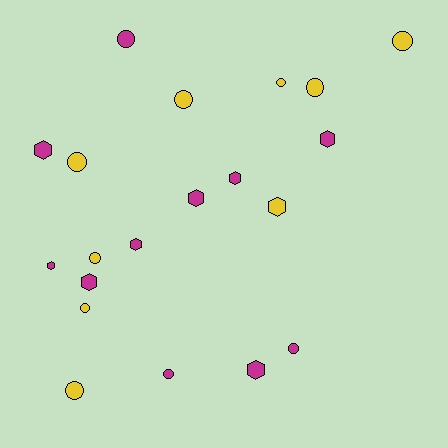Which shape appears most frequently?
Circle, with 11 objects.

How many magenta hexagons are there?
There are 8 magenta hexagons.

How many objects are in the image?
There are 20 objects.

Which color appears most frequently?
Magenta, with 11 objects.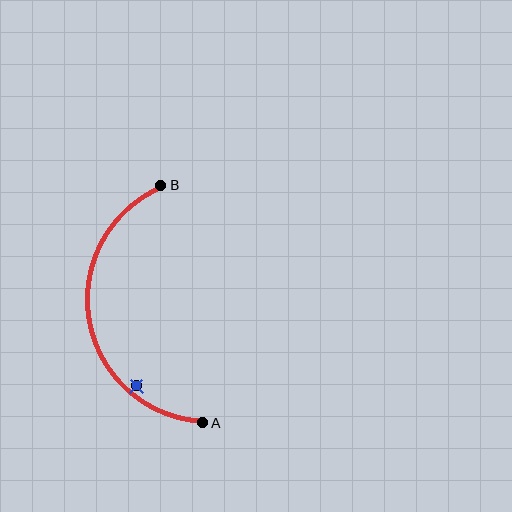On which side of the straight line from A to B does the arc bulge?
The arc bulges to the left of the straight line connecting A and B.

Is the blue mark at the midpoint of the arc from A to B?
No — the blue mark does not lie on the arc at all. It sits slightly inside the curve.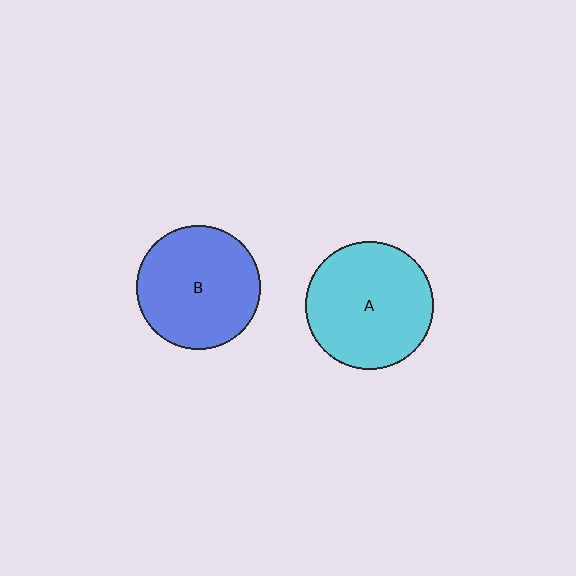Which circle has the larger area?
Circle A (cyan).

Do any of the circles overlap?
No, none of the circles overlap.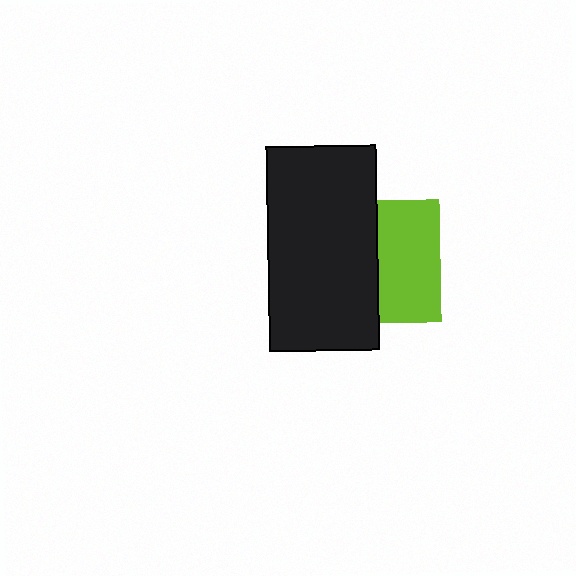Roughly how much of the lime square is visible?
About half of it is visible (roughly 51%).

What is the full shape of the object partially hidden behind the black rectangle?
The partially hidden object is a lime square.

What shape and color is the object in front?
The object in front is a black rectangle.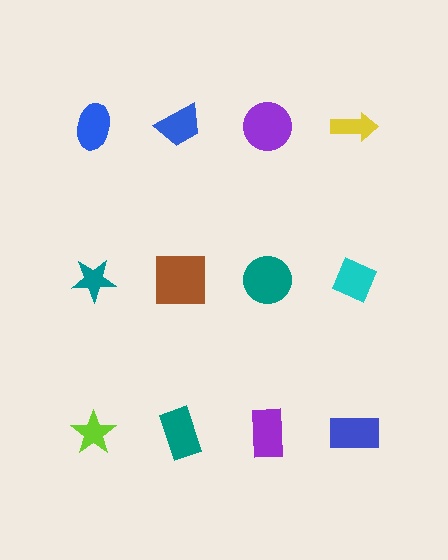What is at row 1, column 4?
A yellow arrow.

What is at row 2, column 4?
A cyan diamond.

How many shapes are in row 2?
4 shapes.